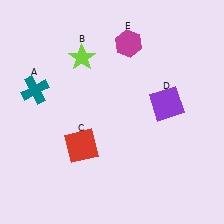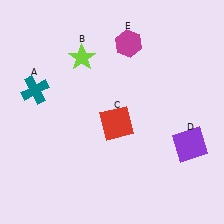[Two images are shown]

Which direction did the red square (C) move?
The red square (C) moved right.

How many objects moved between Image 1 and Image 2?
2 objects moved between the two images.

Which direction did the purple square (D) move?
The purple square (D) moved down.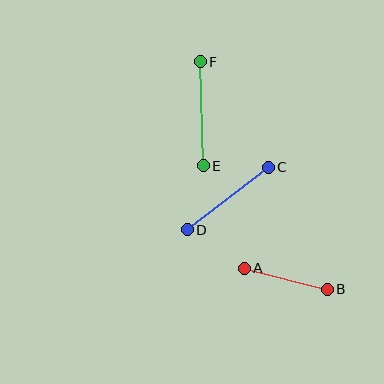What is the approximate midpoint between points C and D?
The midpoint is at approximately (228, 199) pixels.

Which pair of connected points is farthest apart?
Points E and F are farthest apart.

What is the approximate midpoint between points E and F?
The midpoint is at approximately (202, 114) pixels.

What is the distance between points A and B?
The distance is approximately 86 pixels.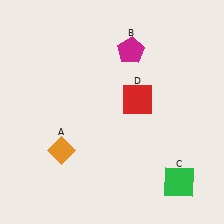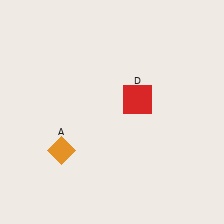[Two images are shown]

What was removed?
The magenta pentagon (B), the green square (C) were removed in Image 2.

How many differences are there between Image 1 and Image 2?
There are 2 differences between the two images.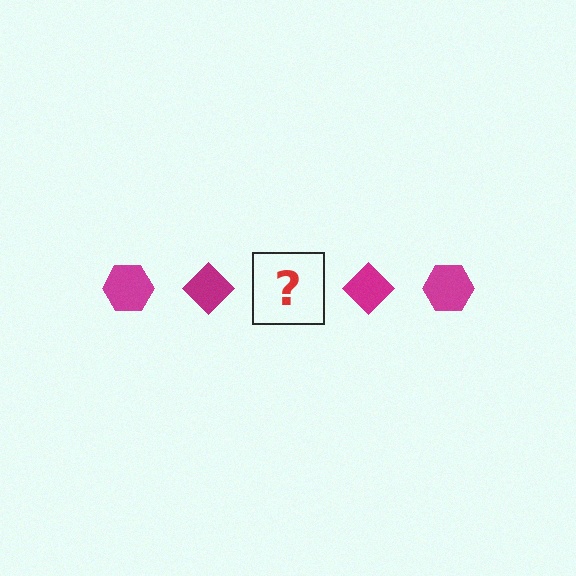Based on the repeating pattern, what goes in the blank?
The blank should be a magenta hexagon.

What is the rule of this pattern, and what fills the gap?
The rule is that the pattern cycles through hexagon, diamond shapes in magenta. The gap should be filled with a magenta hexagon.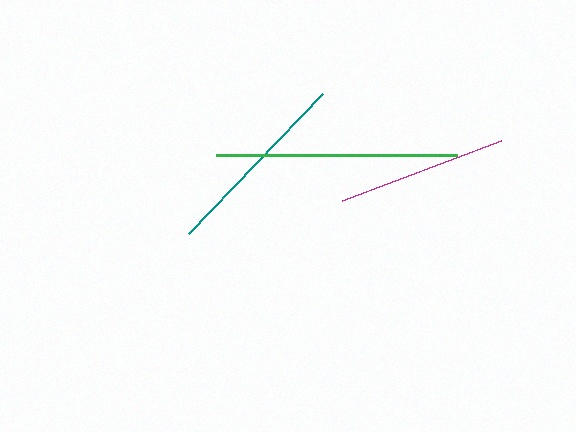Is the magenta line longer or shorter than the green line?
The green line is longer than the magenta line.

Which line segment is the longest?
The green line is the longest at approximately 240 pixels.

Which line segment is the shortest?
The magenta line is the shortest at approximately 170 pixels.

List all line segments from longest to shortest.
From longest to shortest: green, teal, magenta.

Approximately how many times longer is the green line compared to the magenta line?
The green line is approximately 1.4 times the length of the magenta line.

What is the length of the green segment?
The green segment is approximately 240 pixels long.